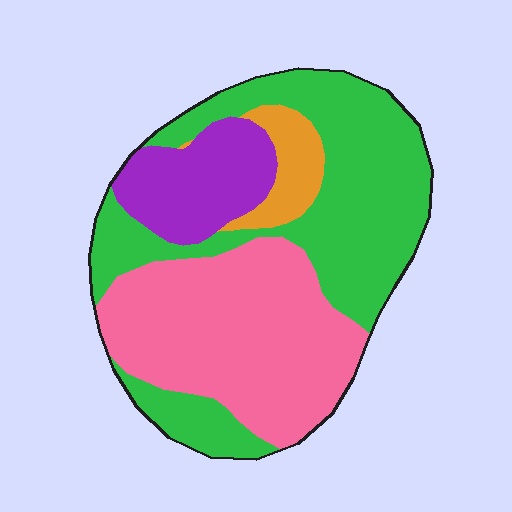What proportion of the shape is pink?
Pink covers about 35% of the shape.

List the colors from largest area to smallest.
From largest to smallest: green, pink, purple, orange.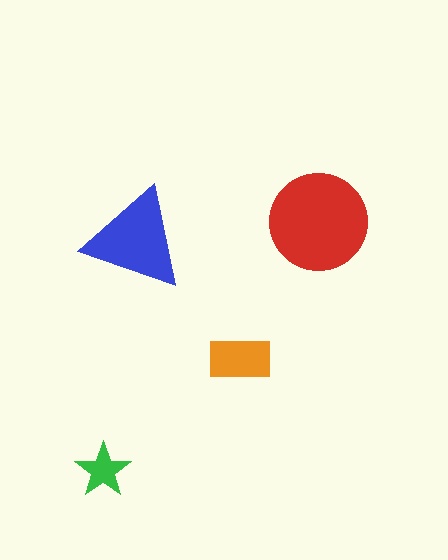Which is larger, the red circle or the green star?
The red circle.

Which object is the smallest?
The green star.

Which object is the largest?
The red circle.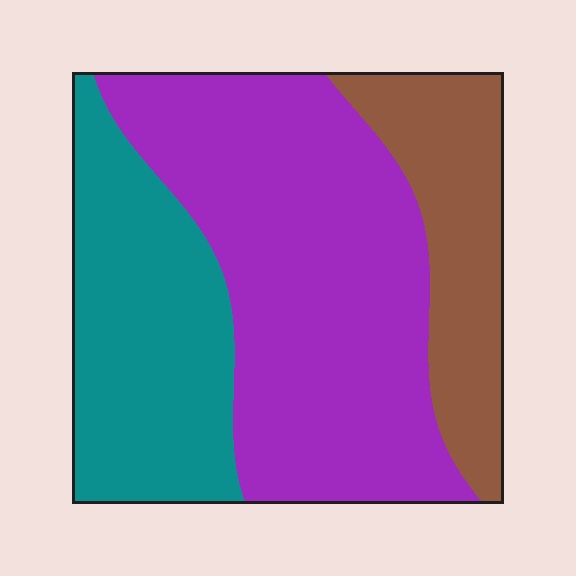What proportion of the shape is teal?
Teal covers around 30% of the shape.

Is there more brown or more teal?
Teal.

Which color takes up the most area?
Purple, at roughly 50%.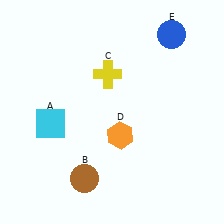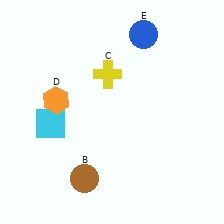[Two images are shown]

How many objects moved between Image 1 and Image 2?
2 objects moved between the two images.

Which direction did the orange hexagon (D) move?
The orange hexagon (D) moved left.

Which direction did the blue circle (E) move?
The blue circle (E) moved left.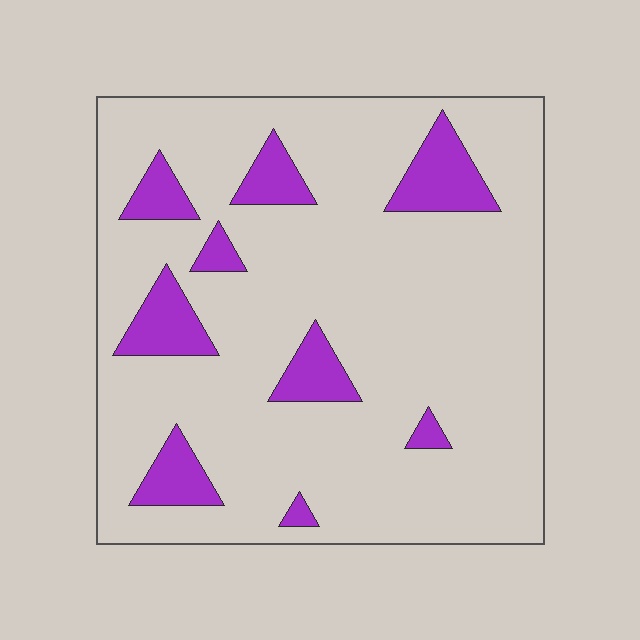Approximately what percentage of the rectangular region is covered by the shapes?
Approximately 15%.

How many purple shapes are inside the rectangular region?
9.